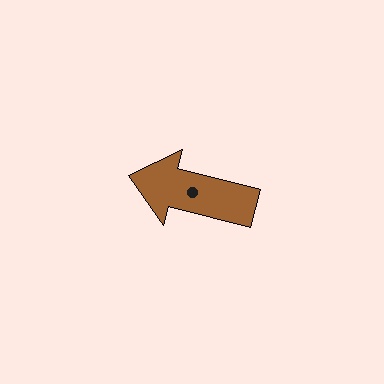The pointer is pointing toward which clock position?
Roughly 9 o'clock.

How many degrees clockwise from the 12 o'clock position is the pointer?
Approximately 284 degrees.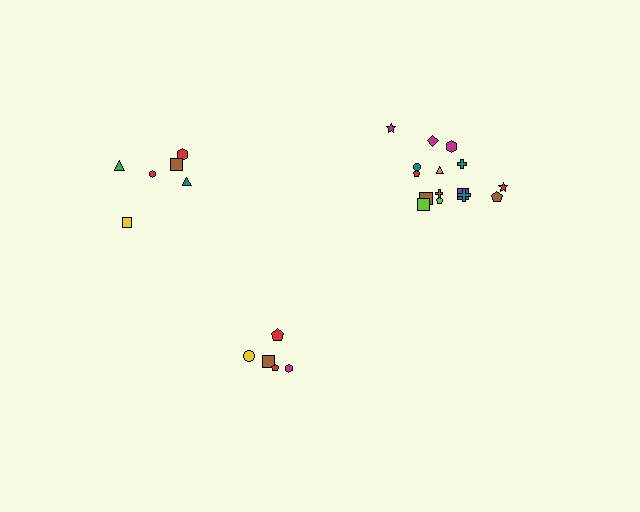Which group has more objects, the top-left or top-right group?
The top-right group.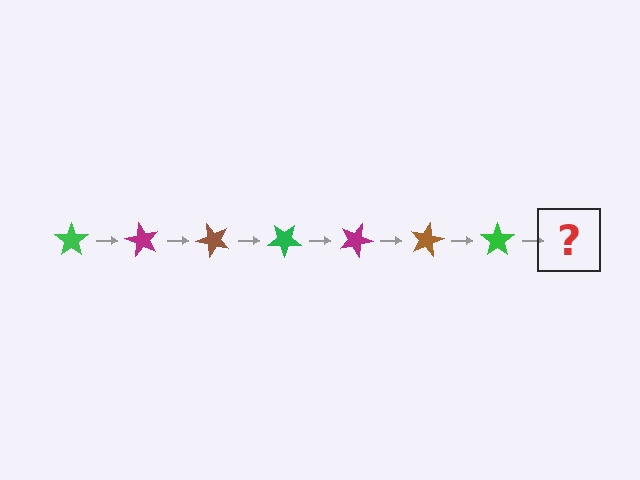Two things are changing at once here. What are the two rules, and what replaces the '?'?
The two rules are that it rotates 60 degrees each step and the color cycles through green, magenta, and brown. The '?' should be a magenta star, rotated 420 degrees from the start.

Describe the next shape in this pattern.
It should be a magenta star, rotated 420 degrees from the start.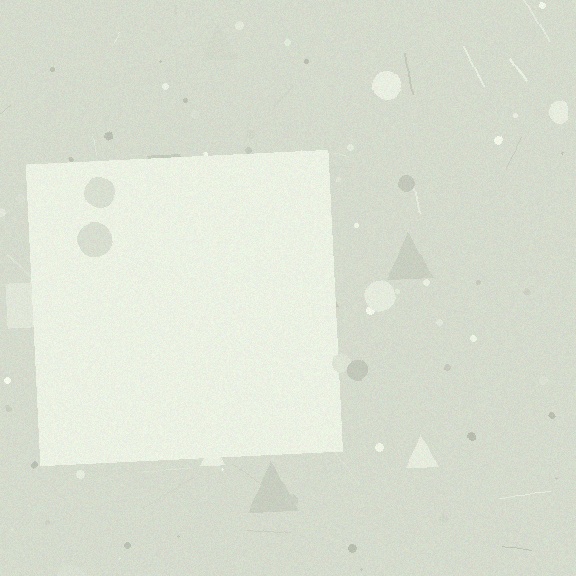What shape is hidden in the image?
A square is hidden in the image.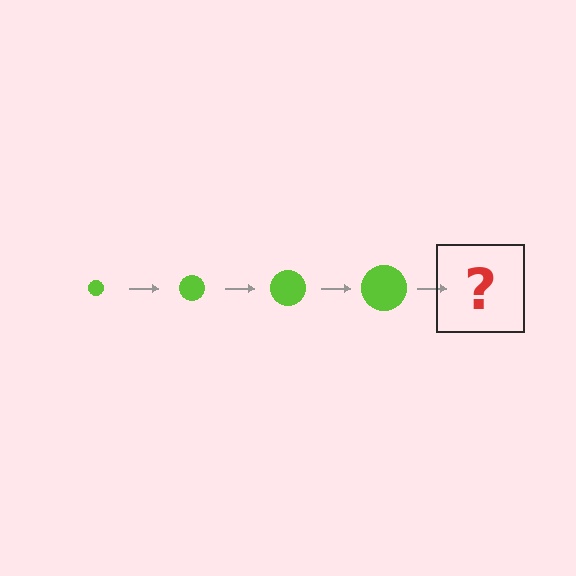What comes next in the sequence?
The next element should be a lime circle, larger than the previous one.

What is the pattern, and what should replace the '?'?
The pattern is that the circle gets progressively larger each step. The '?' should be a lime circle, larger than the previous one.